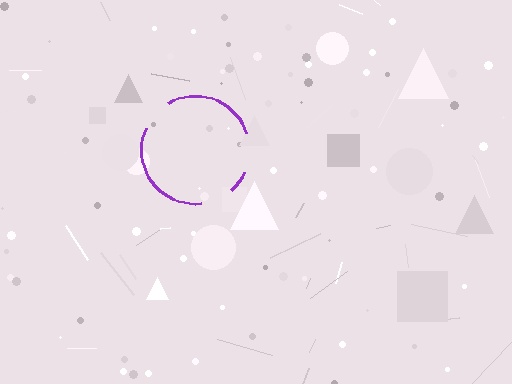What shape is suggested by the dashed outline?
The dashed outline suggests a circle.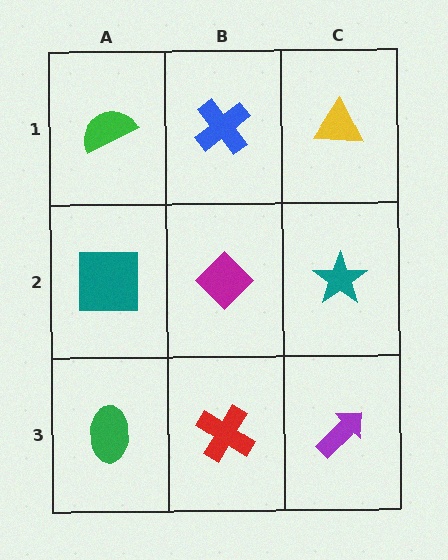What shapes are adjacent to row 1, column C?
A teal star (row 2, column C), a blue cross (row 1, column B).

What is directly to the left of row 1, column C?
A blue cross.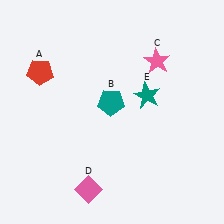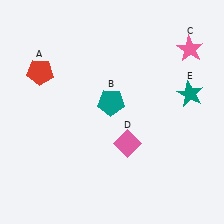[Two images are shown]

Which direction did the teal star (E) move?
The teal star (E) moved right.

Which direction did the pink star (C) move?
The pink star (C) moved right.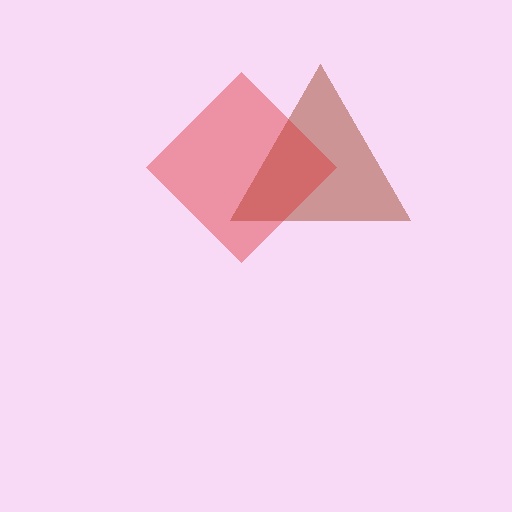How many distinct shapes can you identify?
There are 2 distinct shapes: a brown triangle, a red diamond.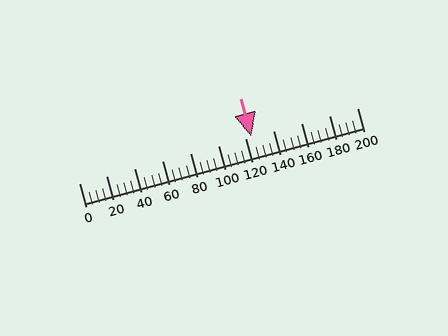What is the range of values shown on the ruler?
The ruler shows values from 0 to 200.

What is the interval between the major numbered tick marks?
The major tick marks are spaced 20 units apart.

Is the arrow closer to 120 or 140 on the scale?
The arrow is closer to 120.